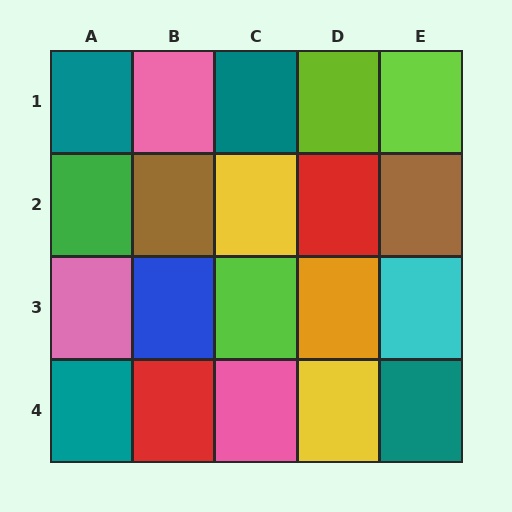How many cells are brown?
2 cells are brown.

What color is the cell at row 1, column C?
Teal.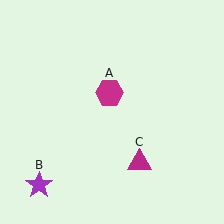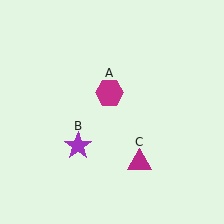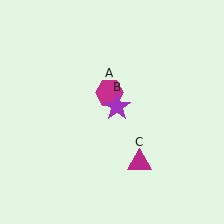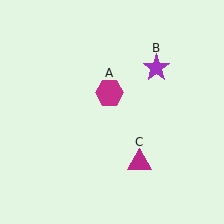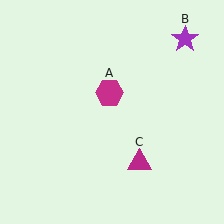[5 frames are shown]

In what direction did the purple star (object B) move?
The purple star (object B) moved up and to the right.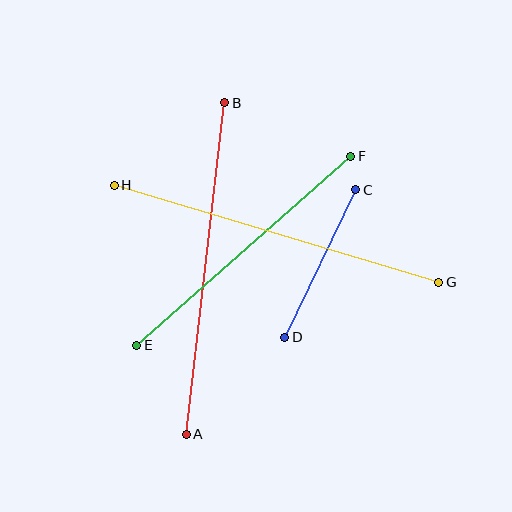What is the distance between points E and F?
The distance is approximately 286 pixels.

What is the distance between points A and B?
The distance is approximately 334 pixels.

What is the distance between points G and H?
The distance is approximately 339 pixels.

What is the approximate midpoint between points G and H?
The midpoint is at approximately (276, 234) pixels.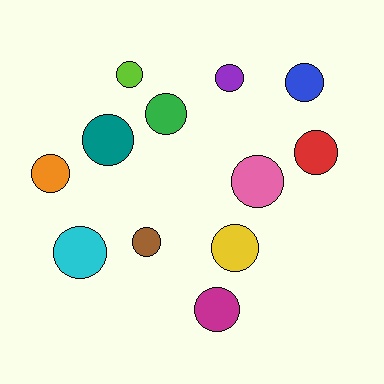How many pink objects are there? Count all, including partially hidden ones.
There is 1 pink object.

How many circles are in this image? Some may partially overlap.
There are 12 circles.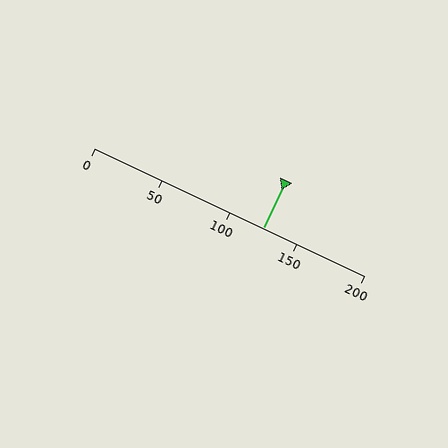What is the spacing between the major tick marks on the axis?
The major ticks are spaced 50 apart.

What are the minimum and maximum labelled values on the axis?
The axis runs from 0 to 200.